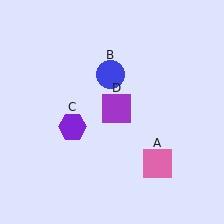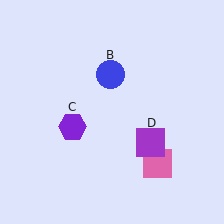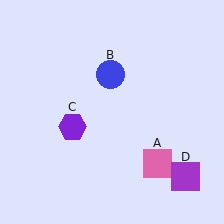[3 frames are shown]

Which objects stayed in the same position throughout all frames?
Pink square (object A) and blue circle (object B) and purple hexagon (object C) remained stationary.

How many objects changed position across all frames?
1 object changed position: purple square (object D).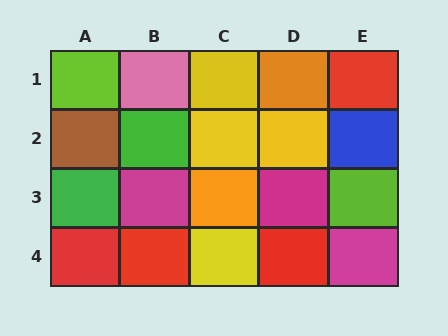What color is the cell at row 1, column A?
Lime.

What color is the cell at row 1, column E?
Red.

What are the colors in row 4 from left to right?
Red, red, yellow, red, magenta.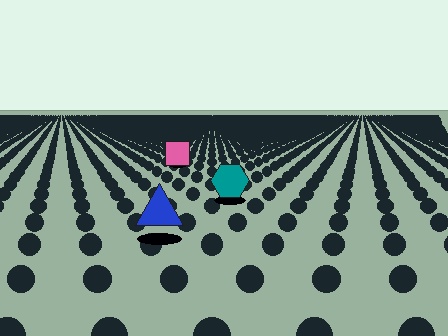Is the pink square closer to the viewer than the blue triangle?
No. The blue triangle is closer — you can tell from the texture gradient: the ground texture is coarser near it.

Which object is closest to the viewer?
The blue triangle is closest. The texture marks near it are larger and more spread out.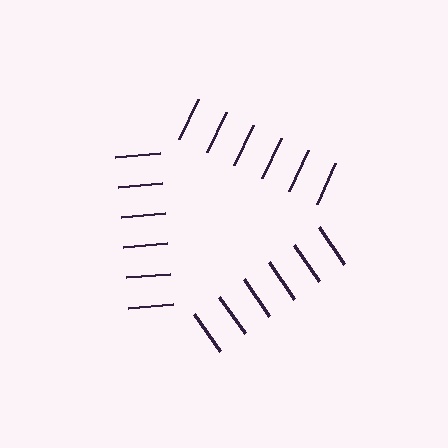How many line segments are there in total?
18 — 6 along each of the 3 edges.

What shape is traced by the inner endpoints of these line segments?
An illusory triangle — the line segments terminate on its edges but no continuous stroke is drawn.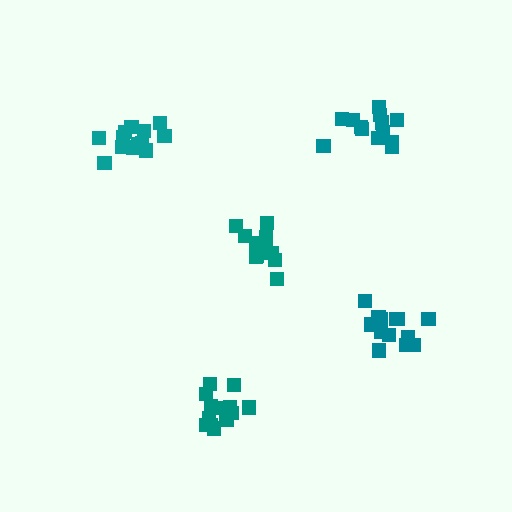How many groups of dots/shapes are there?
There are 5 groups.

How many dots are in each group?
Group 1: 13 dots, Group 2: 13 dots, Group 3: 13 dots, Group 4: 13 dots, Group 5: 13 dots (65 total).